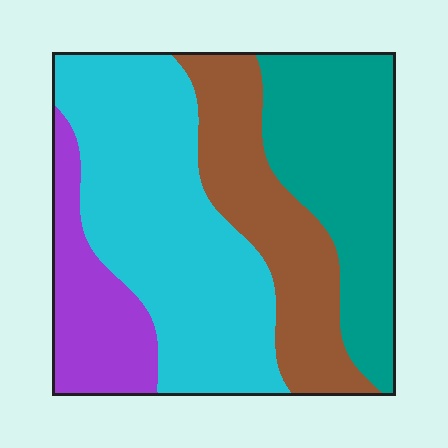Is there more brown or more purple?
Brown.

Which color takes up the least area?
Purple, at roughly 15%.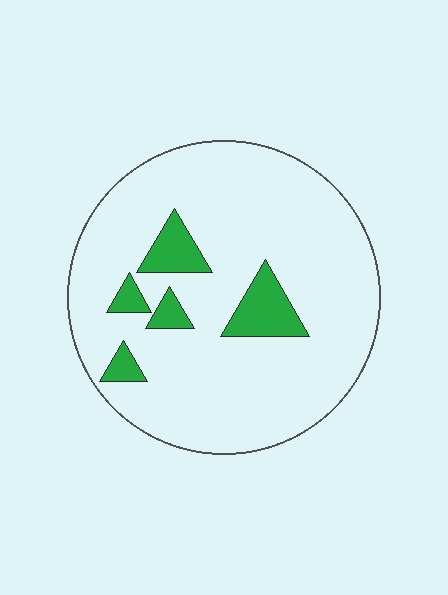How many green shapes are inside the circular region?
5.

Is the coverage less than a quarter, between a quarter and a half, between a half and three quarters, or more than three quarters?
Less than a quarter.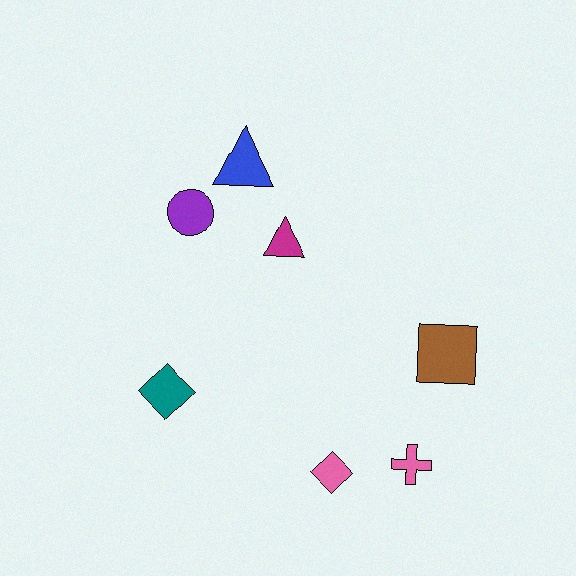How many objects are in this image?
There are 7 objects.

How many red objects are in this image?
There are no red objects.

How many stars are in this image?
There are no stars.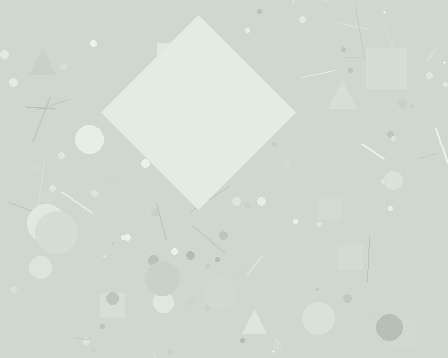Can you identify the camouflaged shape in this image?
The camouflaged shape is a diamond.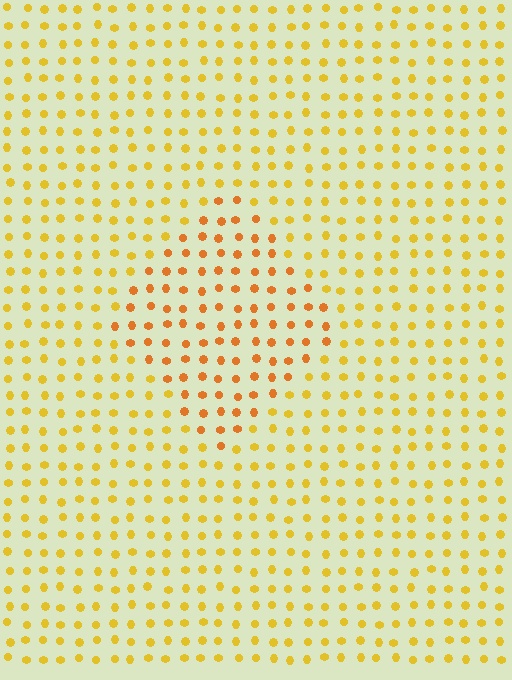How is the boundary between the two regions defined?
The boundary is defined purely by a slight shift in hue (about 24 degrees). Spacing, size, and orientation are identical on both sides.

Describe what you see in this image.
The image is filled with small yellow elements in a uniform arrangement. A diamond-shaped region is visible where the elements are tinted to a slightly different hue, forming a subtle color boundary.